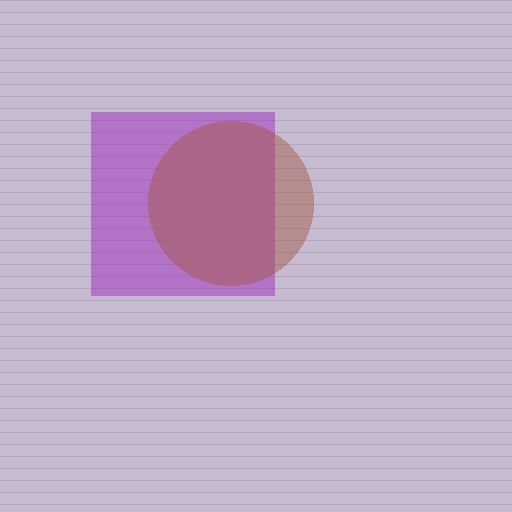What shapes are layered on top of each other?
The layered shapes are: a purple square, a brown circle.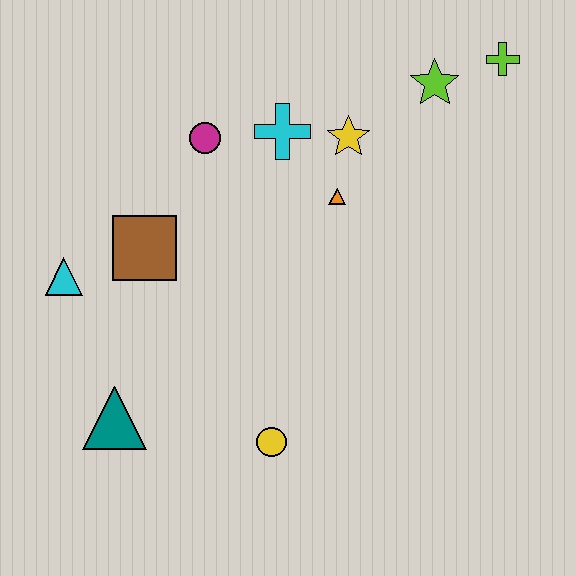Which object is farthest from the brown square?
The lime cross is farthest from the brown square.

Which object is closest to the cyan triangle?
The brown square is closest to the cyan triangle.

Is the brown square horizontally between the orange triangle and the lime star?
No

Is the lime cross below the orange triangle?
No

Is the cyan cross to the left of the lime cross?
Yes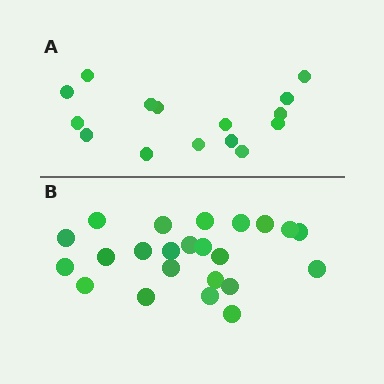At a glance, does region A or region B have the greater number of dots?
Region B (the bottom region) has more dots.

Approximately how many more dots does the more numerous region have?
Region B has roughly 8 or so more dots than region A.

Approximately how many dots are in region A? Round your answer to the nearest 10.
About 20 dots. (The exact count is 15, which rounds to 20.)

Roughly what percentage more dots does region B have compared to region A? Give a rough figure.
About 55% more.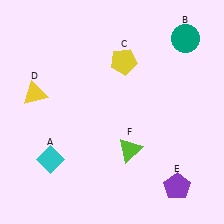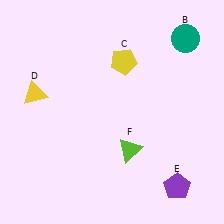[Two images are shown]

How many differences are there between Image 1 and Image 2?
There is 1 difference between the two images.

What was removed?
The cyan diamond (A) was removed in Image 2.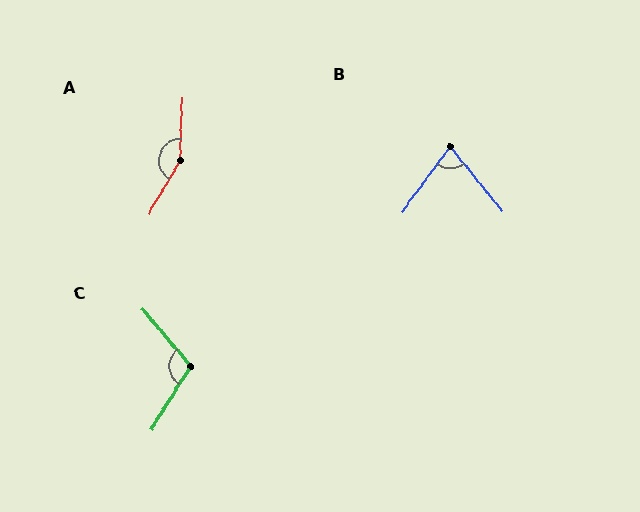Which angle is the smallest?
B, at approximately 75 degrees.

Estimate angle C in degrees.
Approximately 108 degrees.